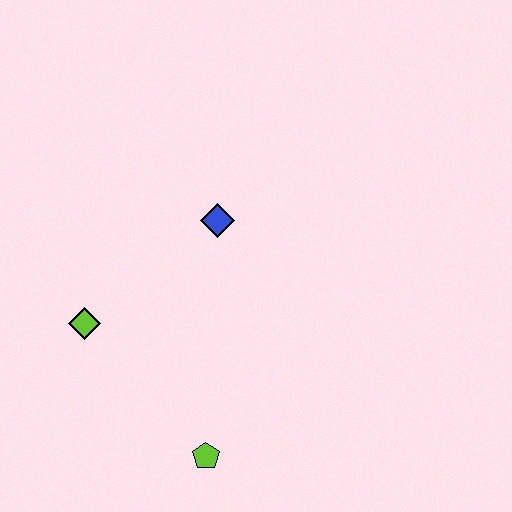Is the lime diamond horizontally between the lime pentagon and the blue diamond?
No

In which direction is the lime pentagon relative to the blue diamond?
The lime pentagon is below the blue diamond.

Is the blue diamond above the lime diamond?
Yes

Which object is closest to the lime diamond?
The blue diamond is closest to the lime diamond.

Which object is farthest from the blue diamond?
The lime pentagon is farthest from the blue diamond.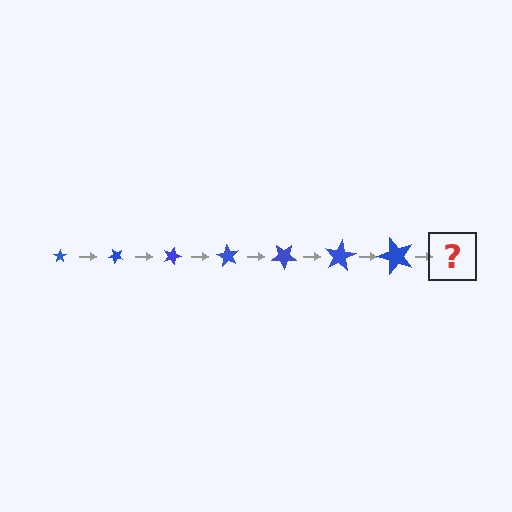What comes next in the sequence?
The next element should be a star, larger than the previous one and rotated 315 degrees from the start.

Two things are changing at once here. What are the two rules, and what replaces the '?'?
The two rules are that the star grows larger each step and it rotates 45 degrees each step. The '?' should be a star, larger than the previous one and rotated 315 degrees from the start.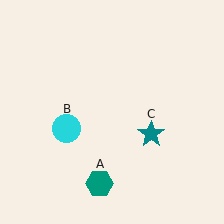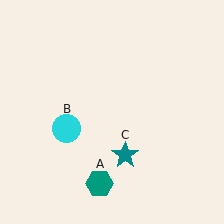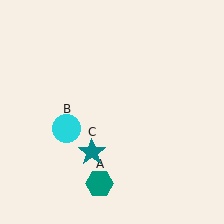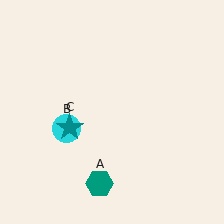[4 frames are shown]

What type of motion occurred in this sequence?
The teal star (object C) rotated clockwise around the center of the scene.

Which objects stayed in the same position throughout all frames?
Teal hexagon (object A) and cyan circle (object B) remained stationary.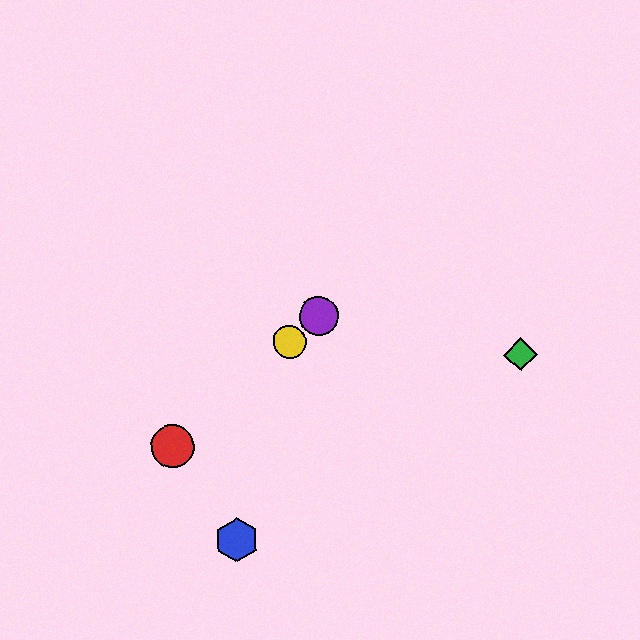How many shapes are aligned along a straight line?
3 shapes (the red circle, the yellow circle, the purple circle) are aligned along a straight line.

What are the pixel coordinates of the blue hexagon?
The blue hexagon is at (237, 540).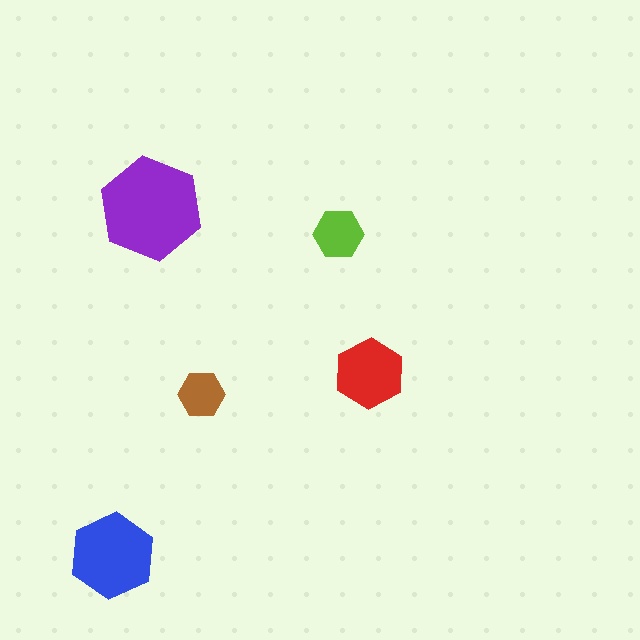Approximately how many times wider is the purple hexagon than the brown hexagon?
About 2 times wider.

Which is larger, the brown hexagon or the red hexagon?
The red one.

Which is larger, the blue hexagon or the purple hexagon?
The purple one.